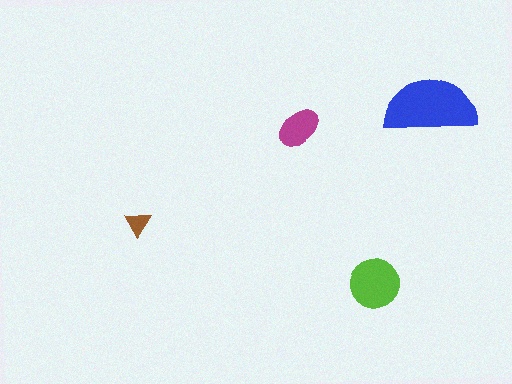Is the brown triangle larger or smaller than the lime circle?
Smaller.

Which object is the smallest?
The brown triangle.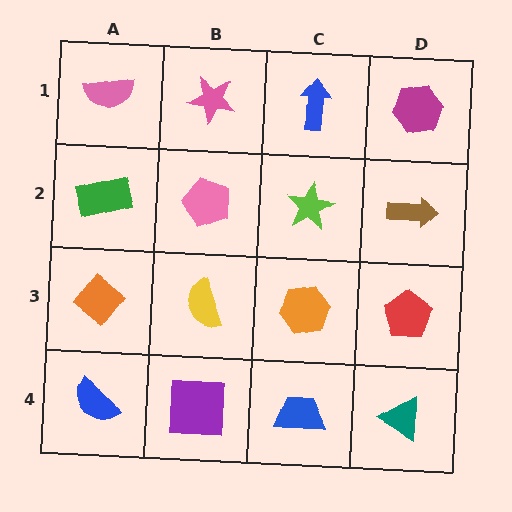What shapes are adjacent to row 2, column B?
A pink star (row 1, column B), a yellow semicircle (row 3, column B), a green rectangle (row 2, column A), a lime star (row 2, column C).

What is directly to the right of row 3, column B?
An orange hexagon.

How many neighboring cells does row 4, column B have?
3.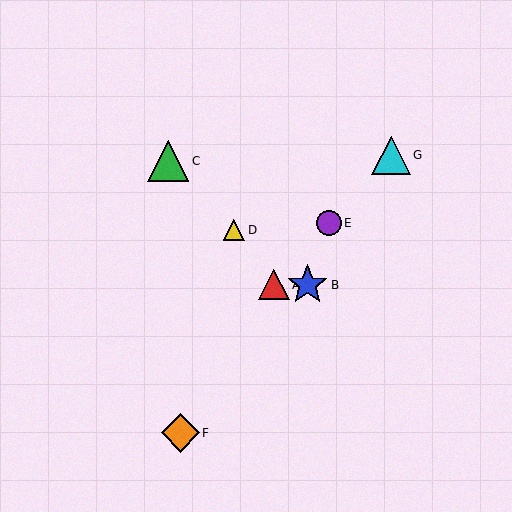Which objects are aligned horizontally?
Objects A, B are aligned horizontally.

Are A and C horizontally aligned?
No, A is at y≈285 and C is at y≈161.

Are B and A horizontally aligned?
Yes, both are at y≈285.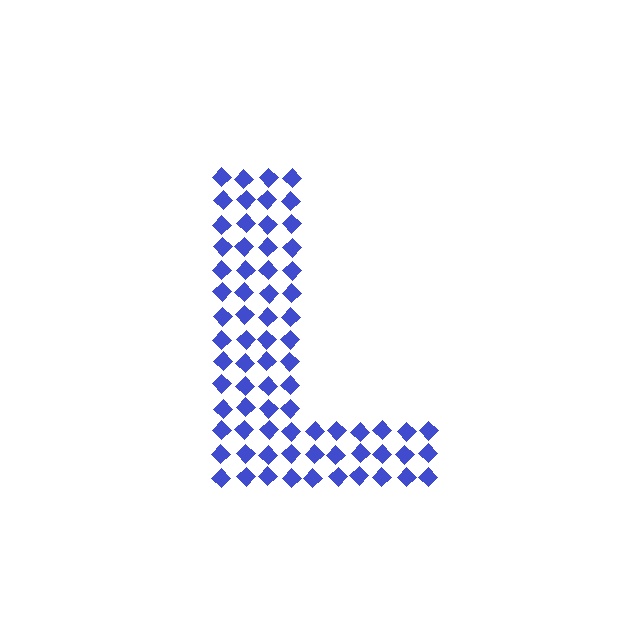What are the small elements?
The small elements are diamonds.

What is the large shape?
The large shape is the letter L.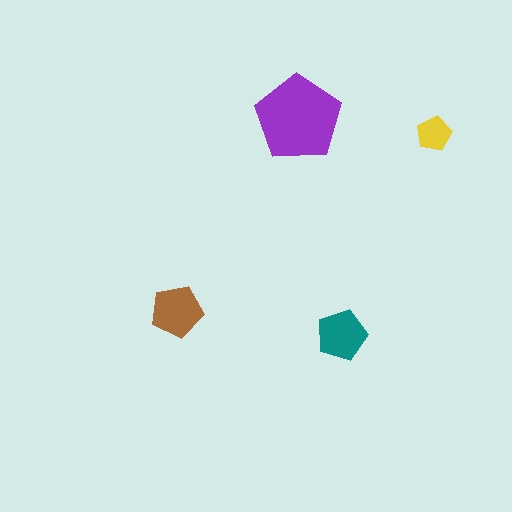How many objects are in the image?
There are 4 objects in the image.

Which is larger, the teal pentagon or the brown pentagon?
The brown one.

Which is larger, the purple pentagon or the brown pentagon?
The purple one.